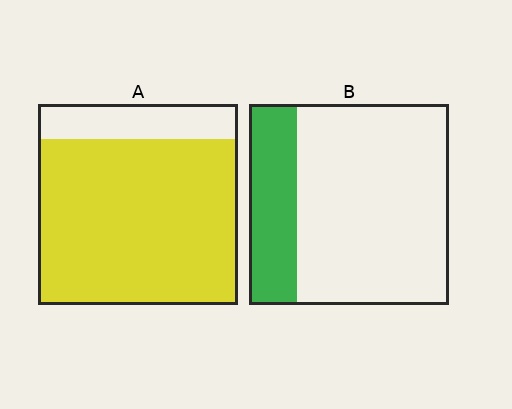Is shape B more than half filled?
No.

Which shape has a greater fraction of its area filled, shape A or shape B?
Shape A.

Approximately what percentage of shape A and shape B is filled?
A is approximately 85% and B is approximately 25%.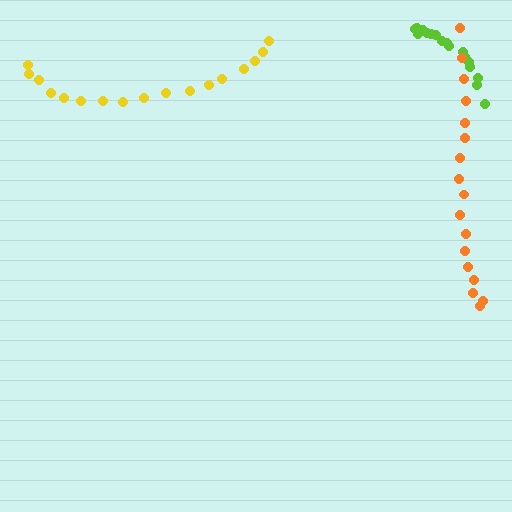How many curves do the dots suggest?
There are 3 distinct paths.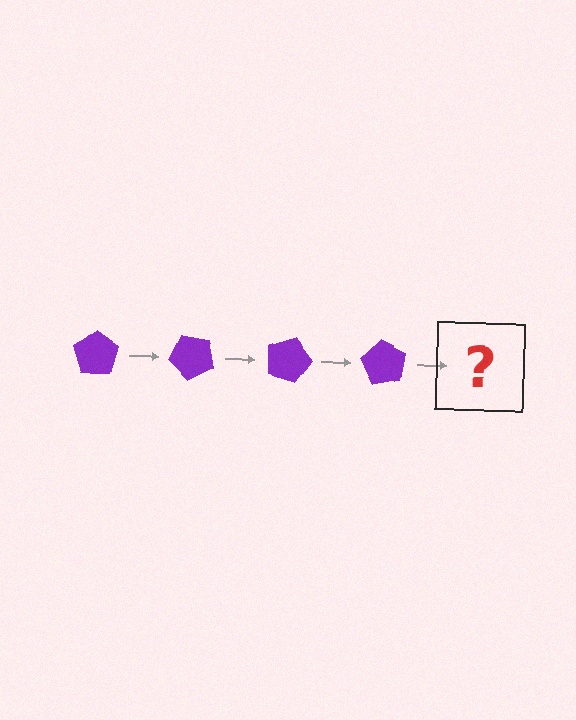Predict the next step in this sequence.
The next step is a purple pentagon rotated 180 degrees.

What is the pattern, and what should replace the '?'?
The pattern is that the pentagon rotates 45 degrees each step. The '?' should be a purple pentagon rotated 180 degrees.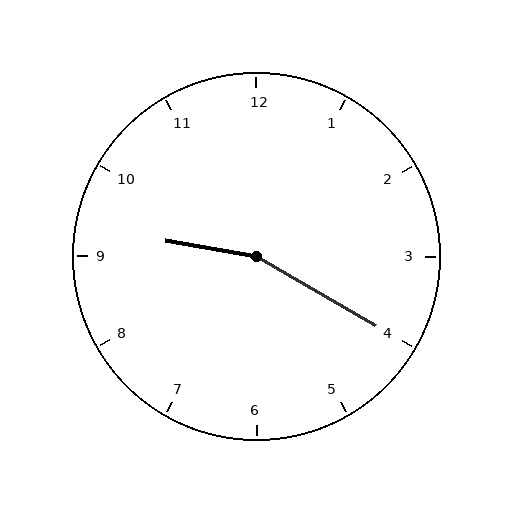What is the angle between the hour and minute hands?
Approximately 160 degrees.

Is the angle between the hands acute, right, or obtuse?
It is obtuse.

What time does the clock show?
9:20.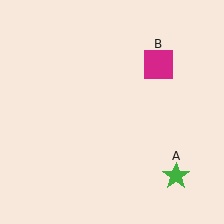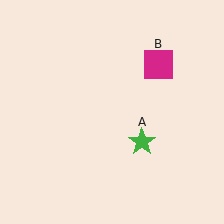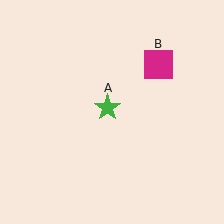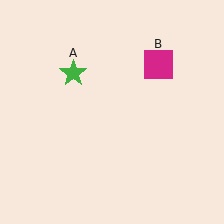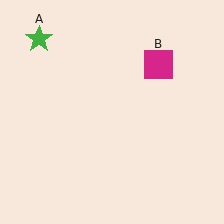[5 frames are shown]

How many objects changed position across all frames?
1 object changed position: green star (object A).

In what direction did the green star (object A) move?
The green star (object A) moved up and to the left.